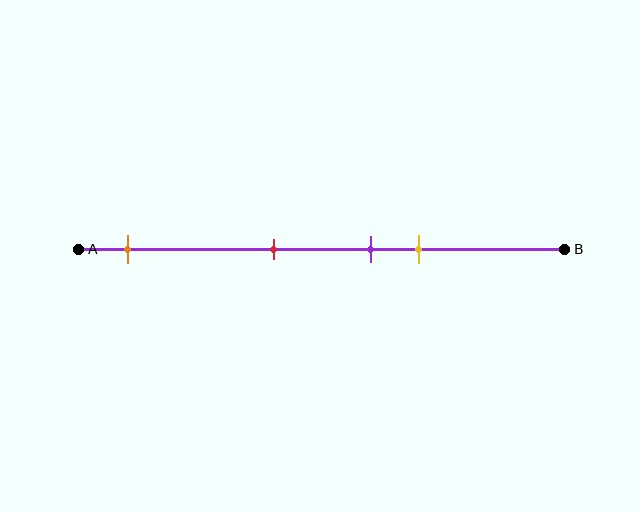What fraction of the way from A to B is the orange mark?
The orange mark is approximately 10% (0.1) of the way from A to B.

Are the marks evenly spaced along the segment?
No, the marks are not evenly spaced.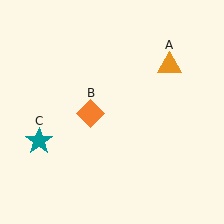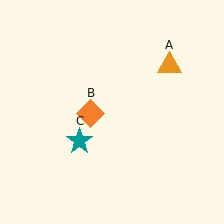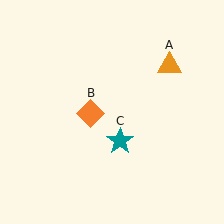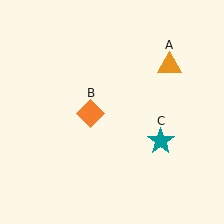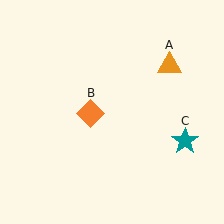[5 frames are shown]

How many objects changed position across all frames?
1 object changed position: teal star (object C).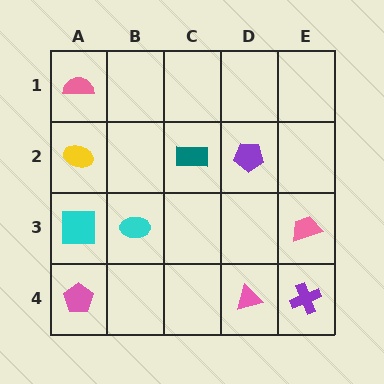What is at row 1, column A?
A pink semicircle.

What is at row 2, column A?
A yellow ellipse.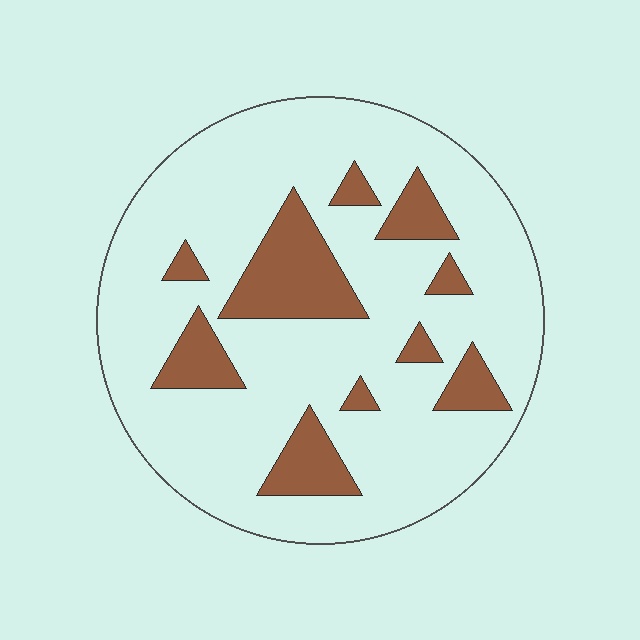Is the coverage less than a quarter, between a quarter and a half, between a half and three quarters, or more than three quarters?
Less than a quarter.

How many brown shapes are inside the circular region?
10.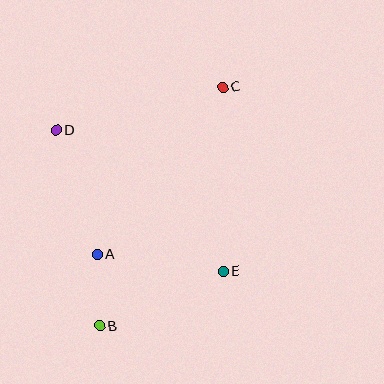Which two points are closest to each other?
Points A and B are closest to each other.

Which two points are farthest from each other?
Points B and C are farthest from each other.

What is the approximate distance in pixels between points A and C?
The distance between A and C is approximately 209 pixels.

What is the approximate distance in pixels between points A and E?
The distance between A and E is approximately 127 pixels.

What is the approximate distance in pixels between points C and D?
The distance between C and D is approximately 172 pixels.